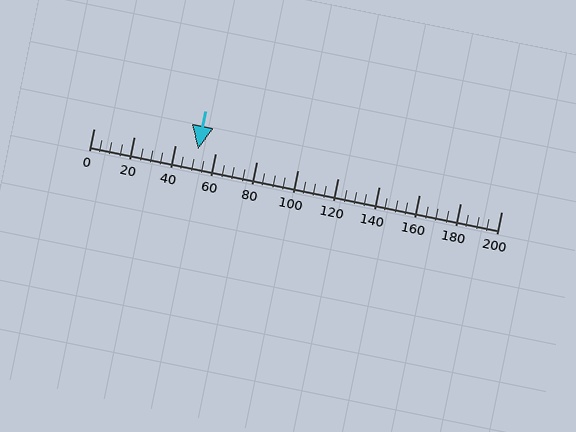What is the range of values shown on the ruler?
The ruler shows values from 0 to 200.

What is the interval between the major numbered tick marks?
The major tick marks are spaced 20 units apart.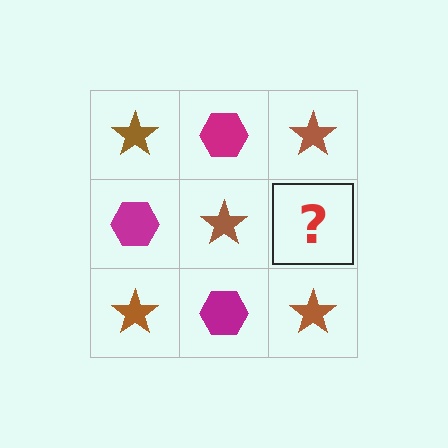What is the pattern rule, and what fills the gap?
The rule is that it alternates brown star and magenta hexagon in a checkerboard pattern. The gap should be filled with a magenta hexagon.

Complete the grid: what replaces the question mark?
The question mark should be replaced with a magenta hexagon.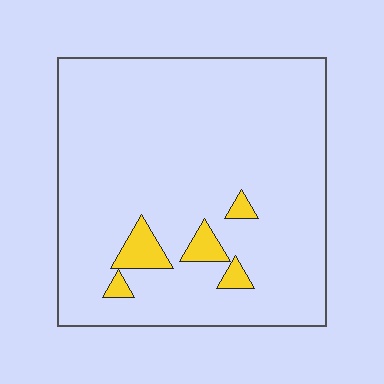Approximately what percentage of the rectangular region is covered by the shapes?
Approximately 5%.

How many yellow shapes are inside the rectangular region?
5.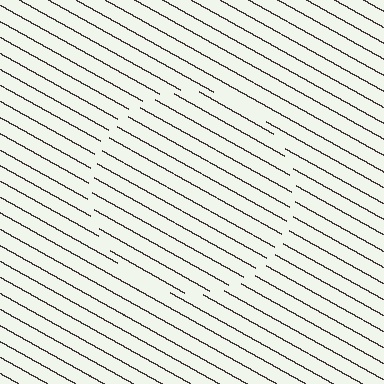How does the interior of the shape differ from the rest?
The interior of the shape contains the same grating, shifted by half a period — the contour is defined by the phase discontinuity where line-ends from the inner and outer gratings abut.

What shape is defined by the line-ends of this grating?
An illusory circle. The interior of the shape contains the same grating, shifted by half a period — the contour is defined by the phase discontinuity where line-ends from the inner and outer gratings abut.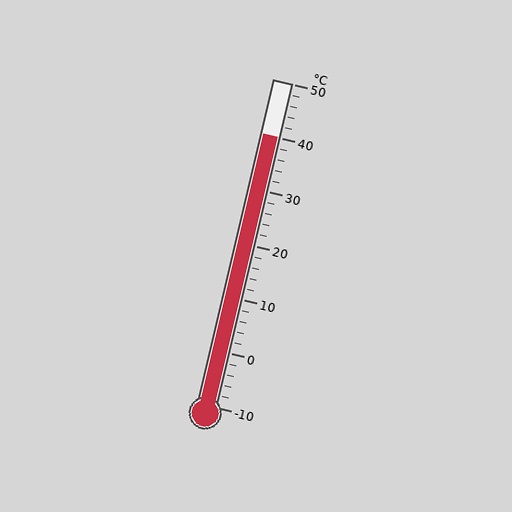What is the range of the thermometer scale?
The thermometer scale ranges from -10°C to 50°C.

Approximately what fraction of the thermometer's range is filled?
The thermometer is filled to approximately 85% of its range.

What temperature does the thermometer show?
The thermometer shows approximately 40°C.